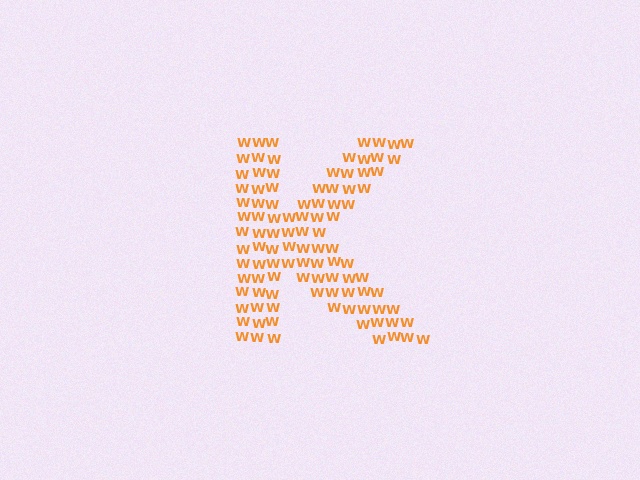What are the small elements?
The small elements are letter W's.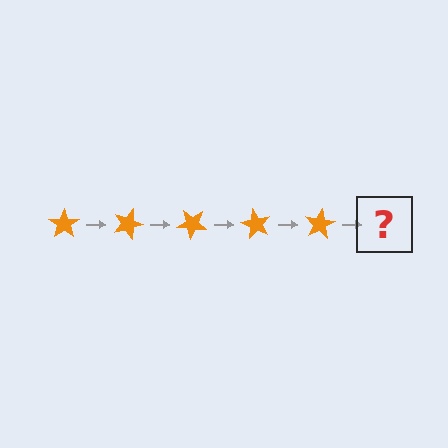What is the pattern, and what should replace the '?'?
The pattern is that the star rotates 20 degrees each step. The '?' should be an orange star rotated 100 degrees.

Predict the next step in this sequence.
The next step is an orange star rotated 100 degrees.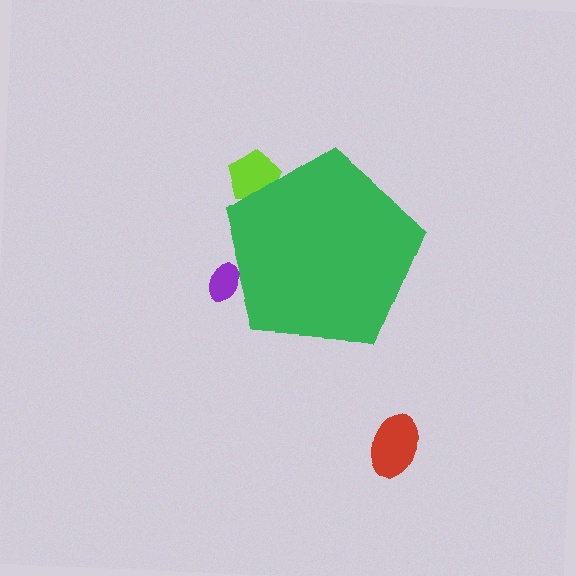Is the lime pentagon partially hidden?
Yes, the lime pentagon is partially hidden behind the green pentagon.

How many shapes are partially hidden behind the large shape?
2 shapes are partially hidden.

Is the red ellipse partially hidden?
No, the red ellipse is fully visible.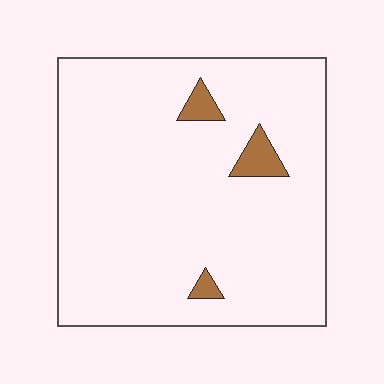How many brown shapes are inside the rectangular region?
3.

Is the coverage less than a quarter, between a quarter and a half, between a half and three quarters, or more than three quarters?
Less than a quarter.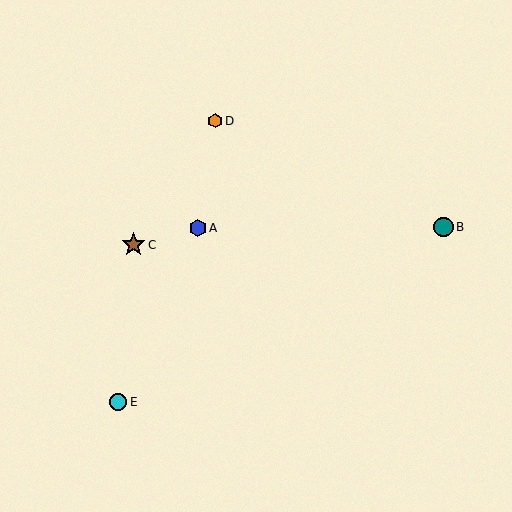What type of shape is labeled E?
Shape E is a cyan circle.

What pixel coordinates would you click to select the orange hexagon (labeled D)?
Click at (215, 121) to select the orange hexagon D.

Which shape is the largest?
The brown star (labeled C) is the largest.